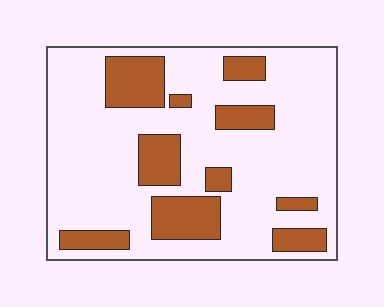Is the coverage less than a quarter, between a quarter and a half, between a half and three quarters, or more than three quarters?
Less than a quarter.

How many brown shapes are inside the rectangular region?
10.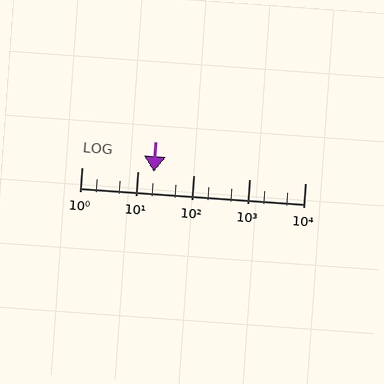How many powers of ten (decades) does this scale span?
The scale spans 4 decades, from 1 to 10000.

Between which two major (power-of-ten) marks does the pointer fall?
The pointer is between 10 and 100.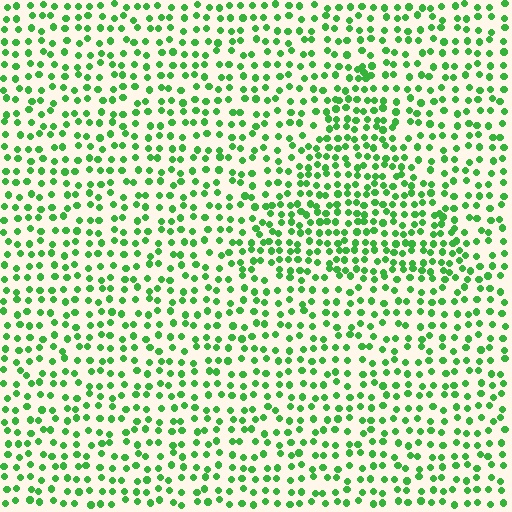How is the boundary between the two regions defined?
The boundary is defined by a change in element density (approximately 1.5x ratio). All elements are the same color, size, and shape.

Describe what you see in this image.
The image contains small green elements arranged at two different densities. A triangle-shaped region is visible where the elements are more densely packed than the surrounding area.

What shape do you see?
I see a triangle.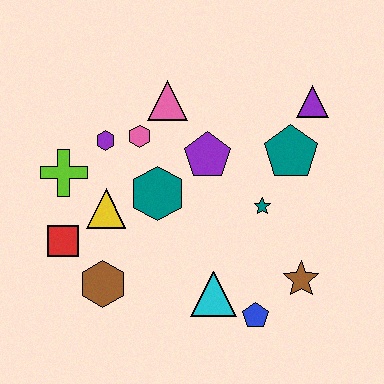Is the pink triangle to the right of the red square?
Yes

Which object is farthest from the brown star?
The lime cross is farthest from the brown star.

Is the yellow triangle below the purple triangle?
Yes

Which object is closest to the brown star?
The blue pentagon is closest to the brown star.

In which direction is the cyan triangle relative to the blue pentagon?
The cyan triangle is to the left of the blue pentagon.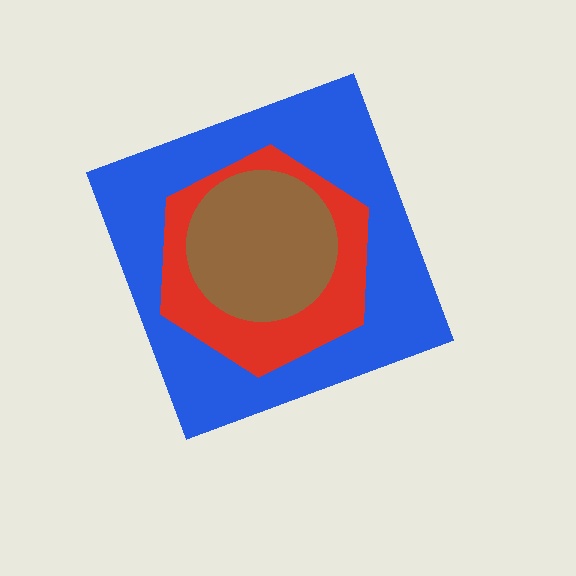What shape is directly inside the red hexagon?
The brown circle.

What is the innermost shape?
The brown circle.